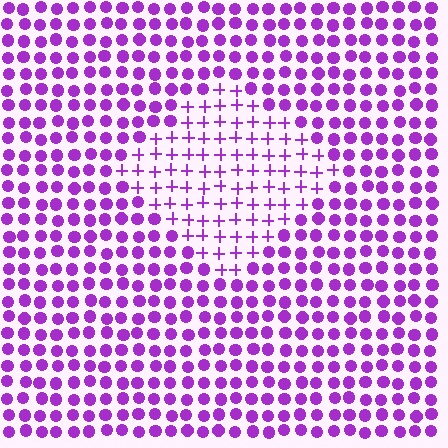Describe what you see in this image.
The image is filled with small purple elements arranged in a uniform grid. A diamond-shaped region contains plus signs, while the surrounding area contains circles. The boundary is defined purely by the change in element shape.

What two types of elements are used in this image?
The image uses plus signs inside the diamond region and circles outside it.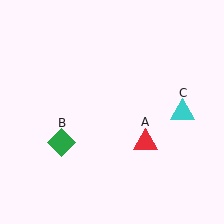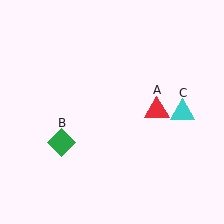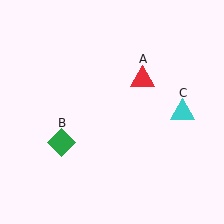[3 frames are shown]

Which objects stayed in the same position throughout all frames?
Green diamond (object B) and cyan triangle (object C) remained stationary.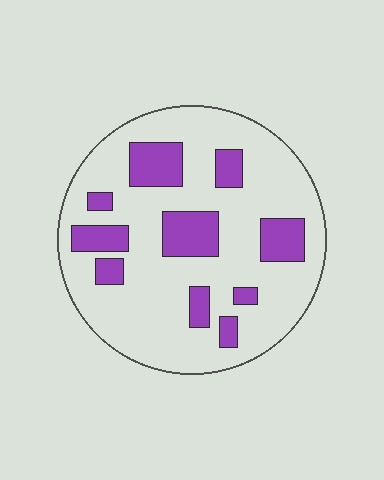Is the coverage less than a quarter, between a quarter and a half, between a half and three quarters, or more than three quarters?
Less than a quarter.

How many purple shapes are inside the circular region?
10.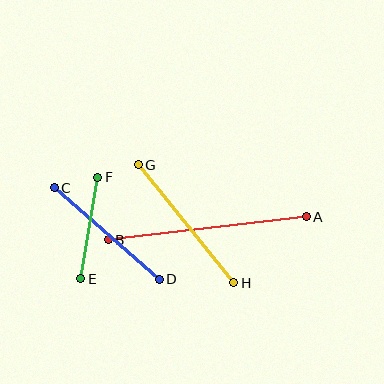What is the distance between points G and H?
The distance is approximately 152 pixels.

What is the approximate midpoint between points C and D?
The midpoint is at approximately (107, 234) pixels.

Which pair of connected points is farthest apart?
Points A and B are farthest apart.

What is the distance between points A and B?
The distance is approximately 199 pixels.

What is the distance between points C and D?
The distance is approximately 139 pixels.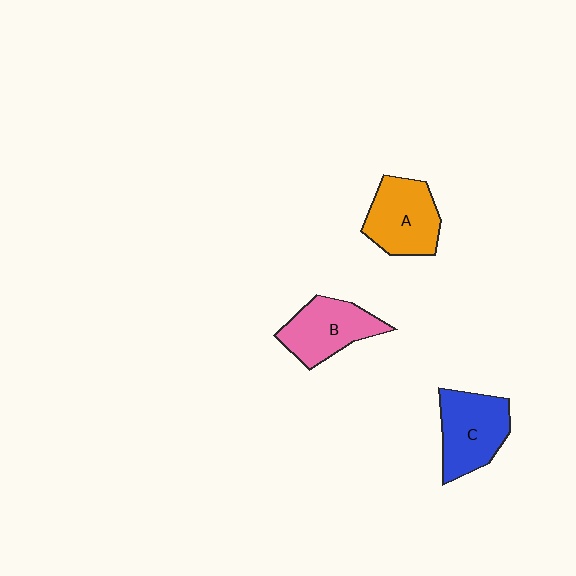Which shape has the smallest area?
Shape B (pink).